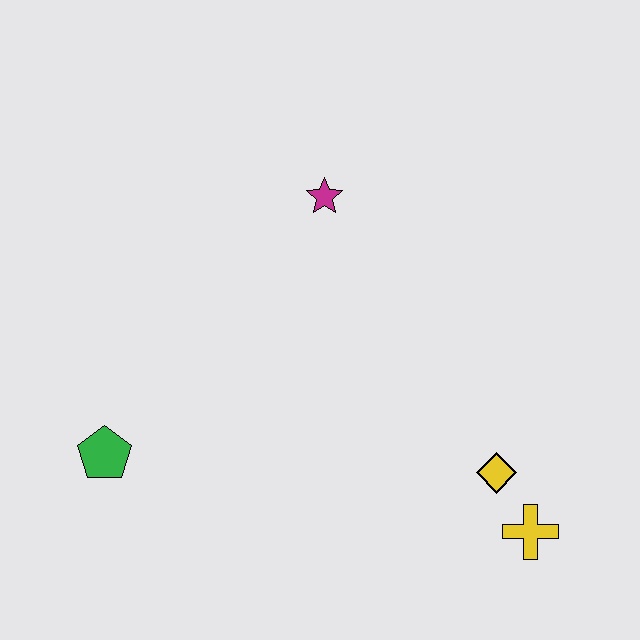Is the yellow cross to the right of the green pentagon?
Yes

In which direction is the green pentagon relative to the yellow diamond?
The green pentagon is to the left of the yellow diamond.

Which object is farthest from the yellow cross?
The green pentagon is farthest from the yellow cross.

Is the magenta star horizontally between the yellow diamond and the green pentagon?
Yes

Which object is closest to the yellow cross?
The yellow diamond is closest to the yellow cross.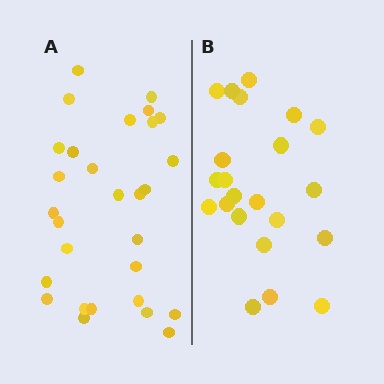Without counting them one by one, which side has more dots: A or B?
Region A (the left region) has more dots.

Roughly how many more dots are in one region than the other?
Region A has roughly 8 or so more dots than region B.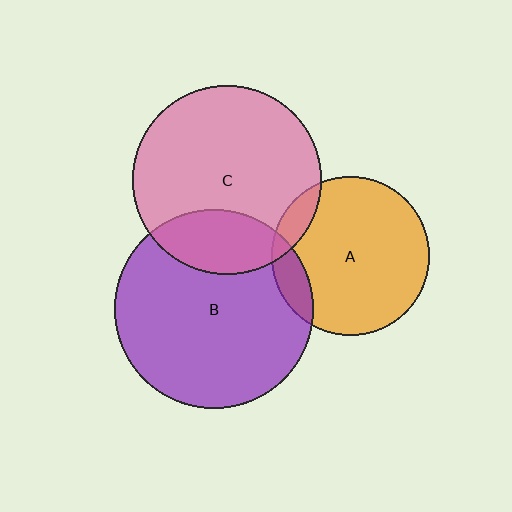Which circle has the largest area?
Circle B (purple).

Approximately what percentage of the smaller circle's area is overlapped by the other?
Approximately 10%.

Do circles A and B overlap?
Yes.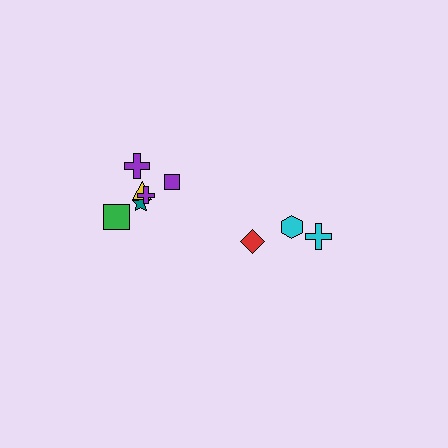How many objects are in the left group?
There are 6 objects.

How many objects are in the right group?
There are 3 objects.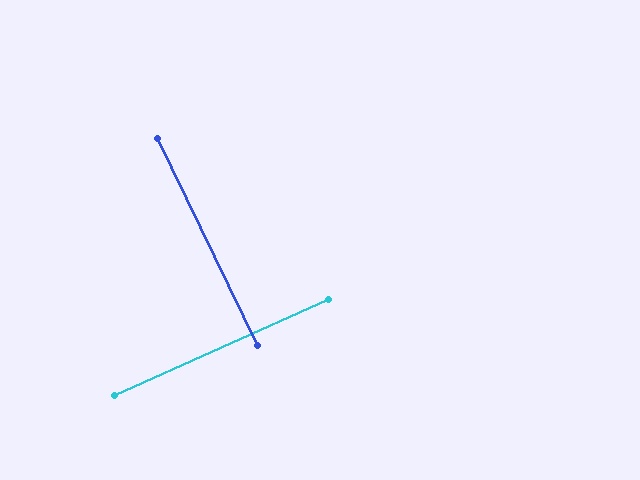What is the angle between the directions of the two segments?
Approximately 88 degrees.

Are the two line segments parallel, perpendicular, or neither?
Perpendicular — they meet at approximately 88°.